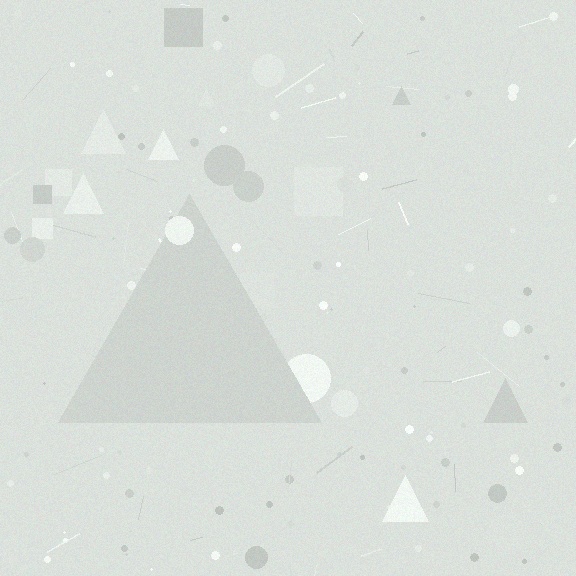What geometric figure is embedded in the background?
A triangle is embedded in the background.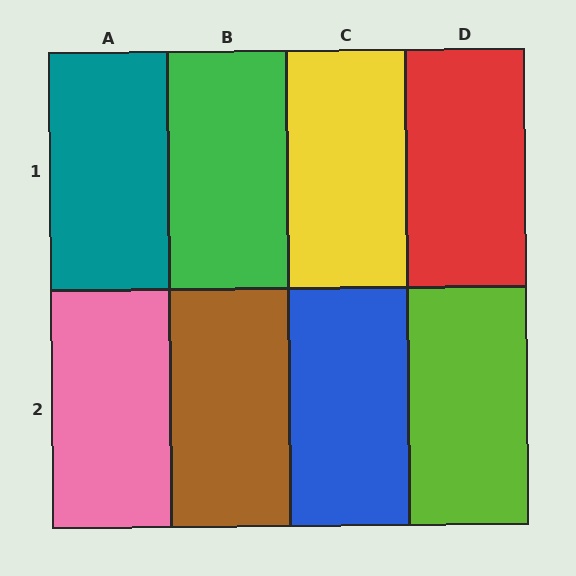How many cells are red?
1 cell is red.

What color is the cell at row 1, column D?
Red.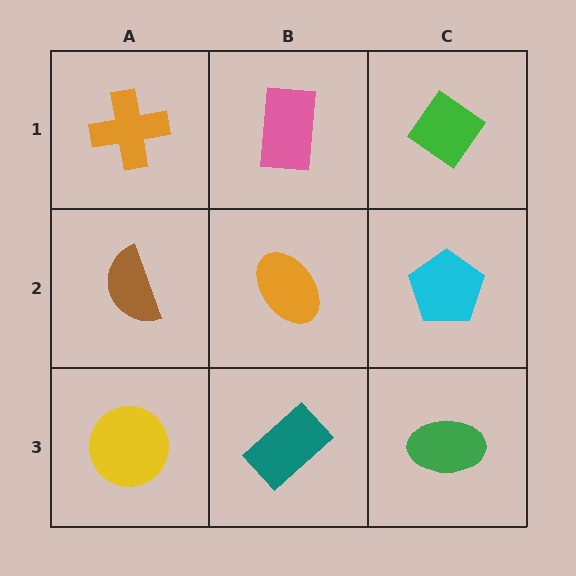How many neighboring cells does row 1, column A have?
2.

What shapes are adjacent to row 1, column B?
An orange ellipse (row 2, column B), an orange cross (row 1, column A), a green diamond (row 1, column C).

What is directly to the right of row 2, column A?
An orange ellipse.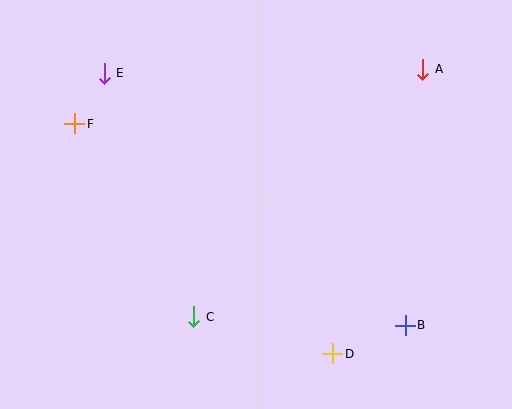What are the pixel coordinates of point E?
Point E is at (104, 73).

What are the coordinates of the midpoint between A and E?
The midpoint between A and E is at (264, 71).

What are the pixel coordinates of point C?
Point C is at (194, 317).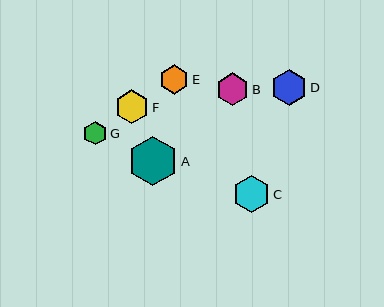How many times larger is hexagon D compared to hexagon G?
Hexagon D is approximately 1.5 times the size of hexagon G.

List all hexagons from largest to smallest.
From largest to smallest: A, C, D, F, B, E, G.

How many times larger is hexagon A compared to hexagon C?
Hexagon A is approximately 1.3 times the size of hexagon C.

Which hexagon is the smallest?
Hexagon G is the smallest with a size of approximately 24 pixels.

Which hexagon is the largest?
Hexagon A is the largest with a size of approximately 50 pixels.